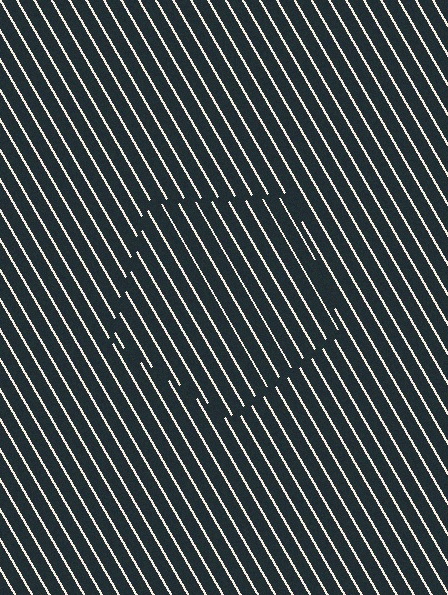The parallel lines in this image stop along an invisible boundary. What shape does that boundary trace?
An illusory pentagon. The interior of the shape contains the same grating, shifted by half a period — the contour is defined by the phase discontinuity where line-ends from the inner and outer gratings abut.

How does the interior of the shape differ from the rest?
The interior of the shape contains the same grating, shifted by half a period — the contour is defined by the phase discontinuity where line-ends from the inner and outer gratings abut.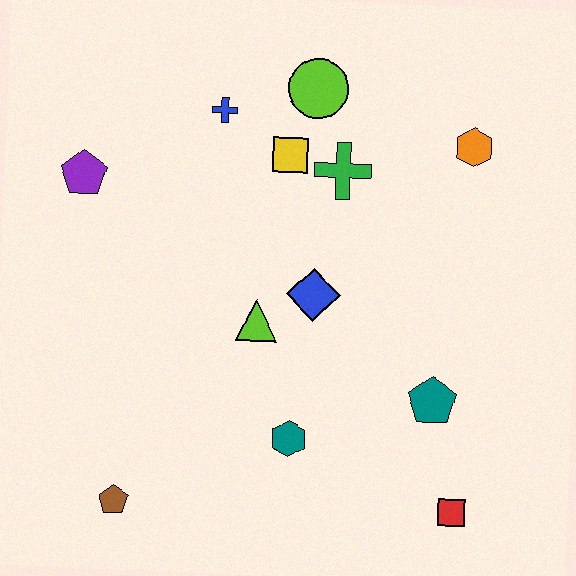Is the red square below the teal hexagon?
Yes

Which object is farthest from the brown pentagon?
The orange hexagon is farthest from the brown pentagon.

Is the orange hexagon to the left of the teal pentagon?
No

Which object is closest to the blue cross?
The yellow square is closest to the blue cross.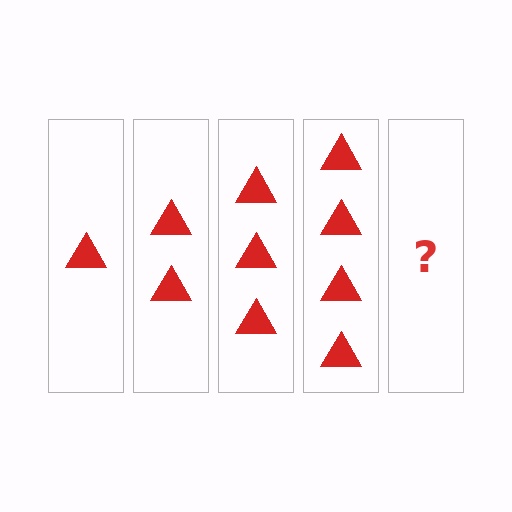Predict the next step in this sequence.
The next step is 5 triangles.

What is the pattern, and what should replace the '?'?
The pattern is that each step adds one more triangle. The '?' should be 5 triangles.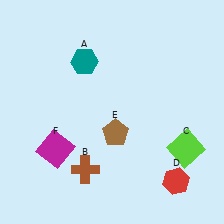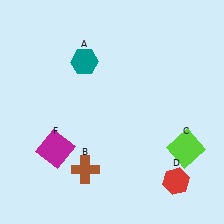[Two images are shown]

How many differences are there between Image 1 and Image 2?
There is 1 difference between the two images.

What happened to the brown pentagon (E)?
The brown pentagon (E) was removed in Image 2. It was in the bottom-right area of Image 1.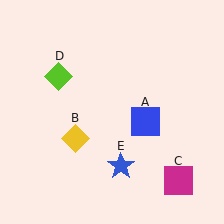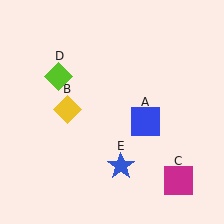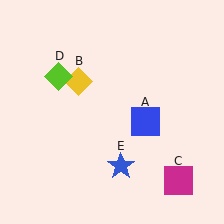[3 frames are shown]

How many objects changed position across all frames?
1 object changed position: yellow diamond (object B).